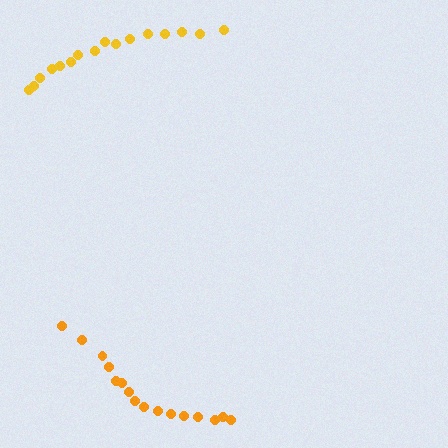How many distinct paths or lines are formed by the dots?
There are 2 distinct paths.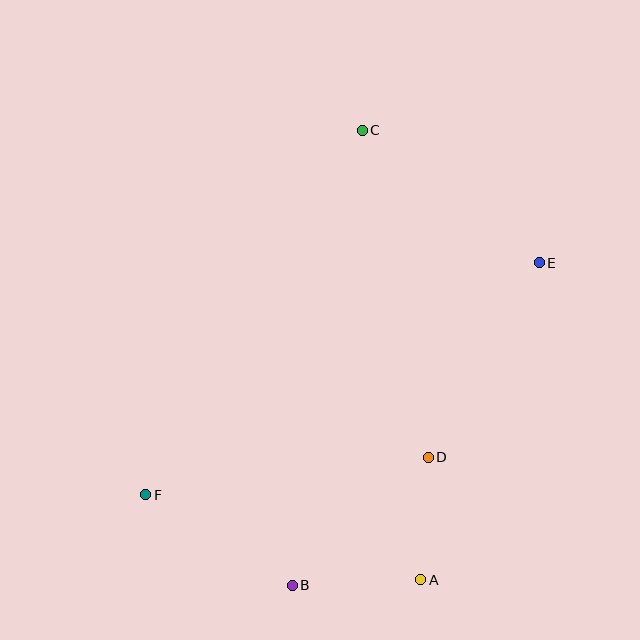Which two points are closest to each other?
Points A and D are closest to each other.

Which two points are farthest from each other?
Points B and C are farthest from each other.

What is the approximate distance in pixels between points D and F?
The distance between D and F is approximately 285 pixels.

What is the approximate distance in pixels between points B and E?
The distance between B and E is approximately 406 pixels.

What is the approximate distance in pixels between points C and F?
The distance between C and F is approximately 424 pixels.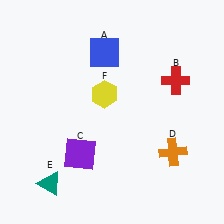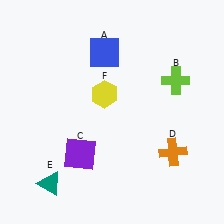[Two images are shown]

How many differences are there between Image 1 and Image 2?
There is 1 difference between the two images.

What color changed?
The cross (B) changed from red in Image 1 to lime in Image 2.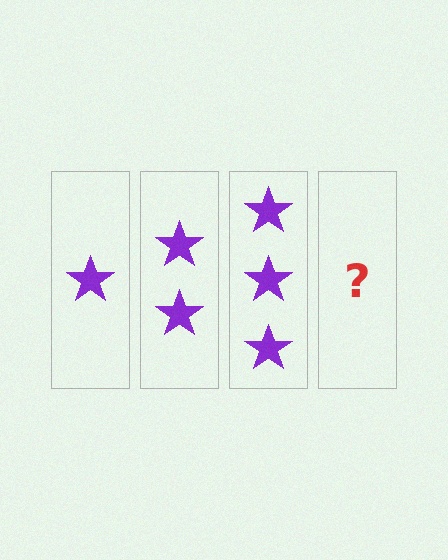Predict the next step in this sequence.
The next step is 4 stars.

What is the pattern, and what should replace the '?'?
The pattern is that each step adds one more star. The '?' should be 4 stars.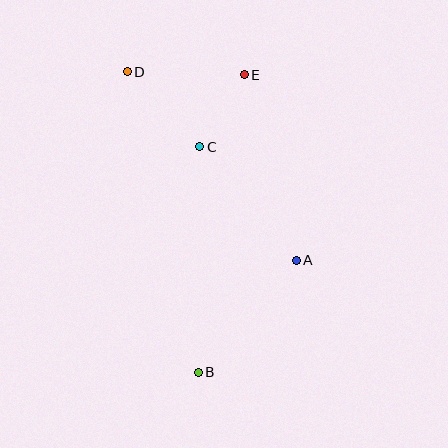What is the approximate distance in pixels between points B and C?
The distance between B and C is approximately 226 pixels.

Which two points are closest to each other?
Points C and E are closest to each other.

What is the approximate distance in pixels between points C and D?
The distance between C and D is approximately 104 pixels.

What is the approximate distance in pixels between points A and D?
The distance between A and D is approximately 253 pixels.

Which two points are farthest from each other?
Points B and D are farthest from each other.